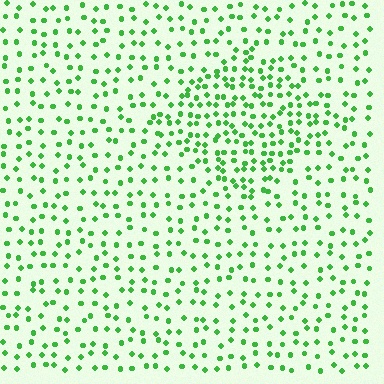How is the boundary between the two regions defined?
The boundary is defined by a change in element density (approximately 1.8x ratio). All elements are the same color, size, and shape.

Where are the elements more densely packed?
The elements are more densely packed inside the diamond boundary.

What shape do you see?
I see a diamond.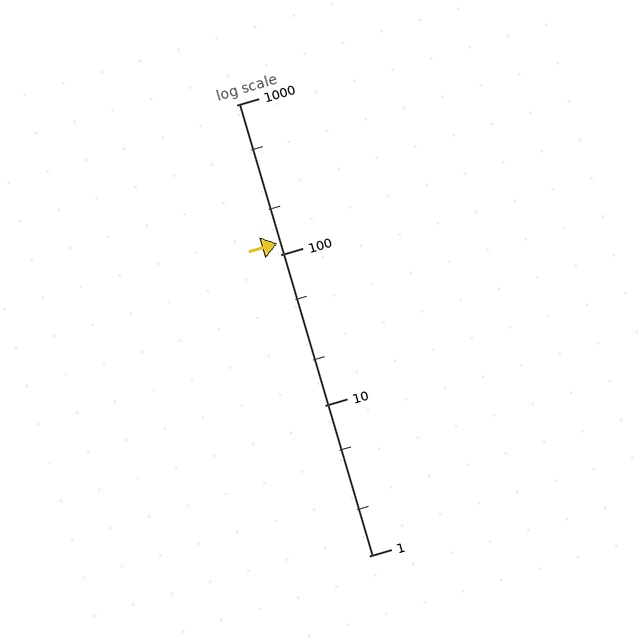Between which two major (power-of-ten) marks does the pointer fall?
The pointer is between 100 and 1000.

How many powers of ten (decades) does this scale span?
The scale spans 3 decades, from 1 to 1000.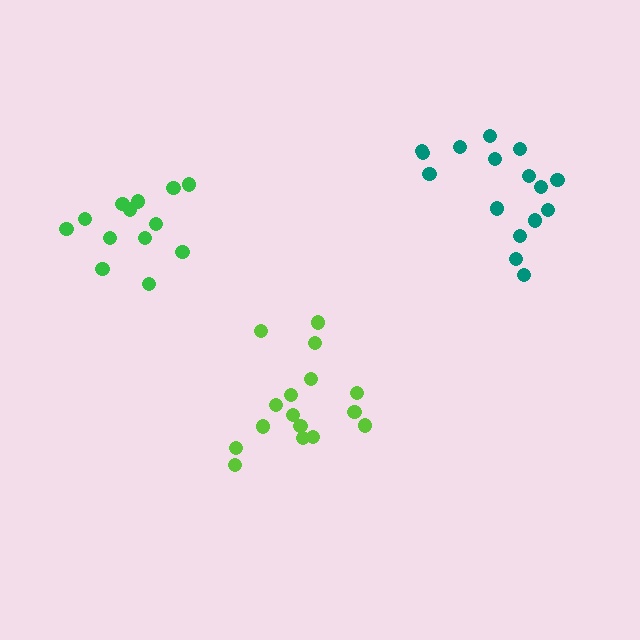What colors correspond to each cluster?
The clusters are colored: teal, lime, green.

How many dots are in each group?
Group 1: 16 dots, Group 2: 16 dots, Group 3: 13 dots (45 total).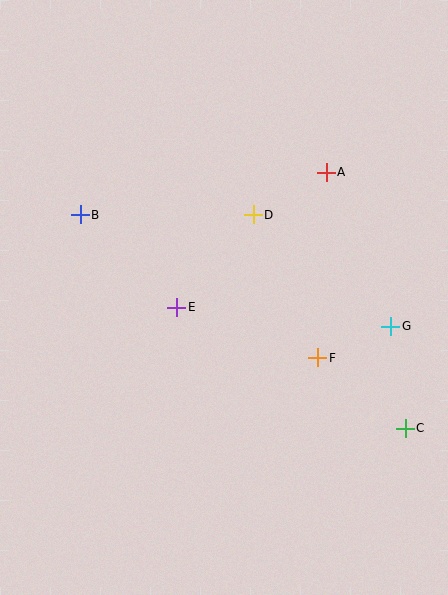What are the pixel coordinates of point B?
Point B is at (80, 215).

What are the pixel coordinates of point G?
Point G is at (391, 326).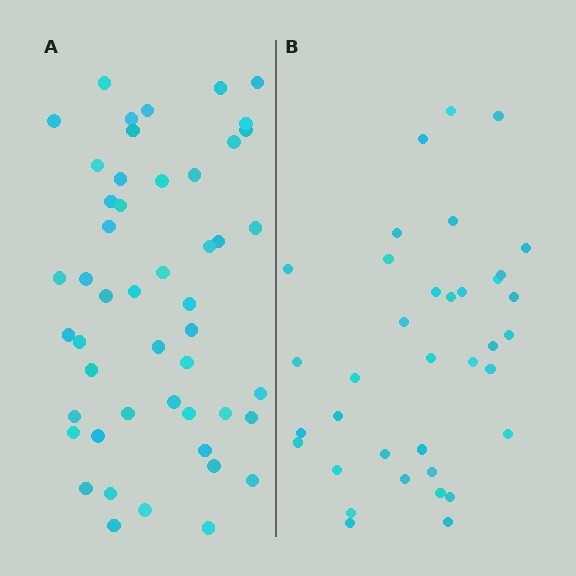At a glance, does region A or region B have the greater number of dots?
Region A (the left region) has more dots.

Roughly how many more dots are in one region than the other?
Region A has approximately 15 more dots than region B.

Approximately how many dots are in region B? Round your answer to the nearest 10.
About 40 dots. (The exact count is 36, which rounds to 40.)